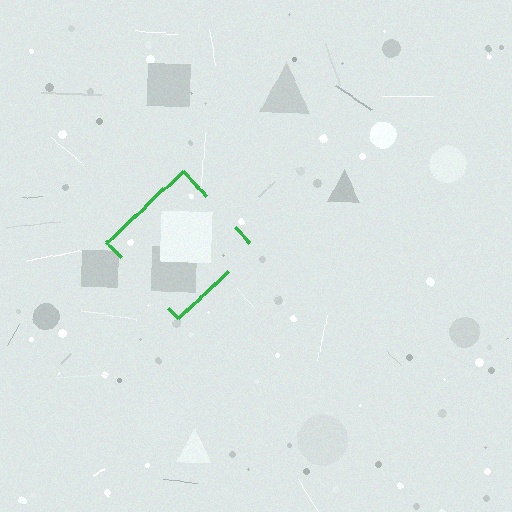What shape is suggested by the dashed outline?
The dashed outline suggests a diamond.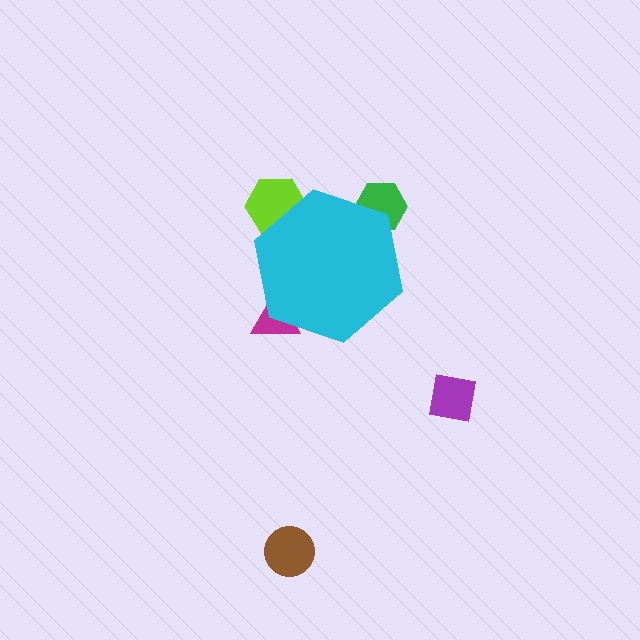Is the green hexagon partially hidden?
Yes, the green hexagon is partially hidden behind the cyan hexagon.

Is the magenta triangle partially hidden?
Yes, the magenta triangle is partially hidden behind the cyan hexagon.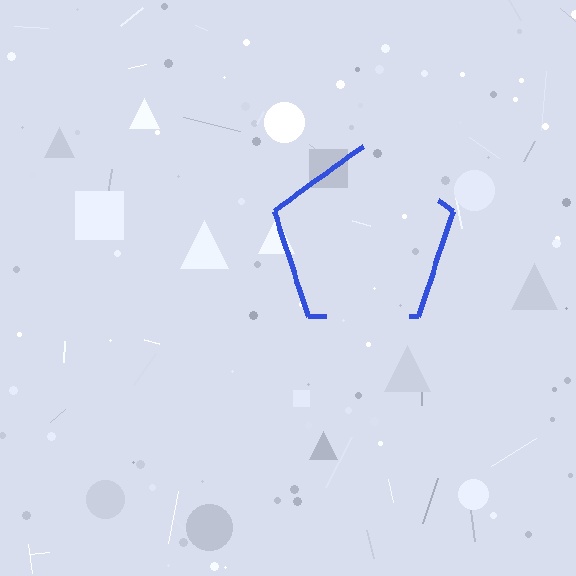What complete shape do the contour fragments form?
The contour fragments form a pentagon.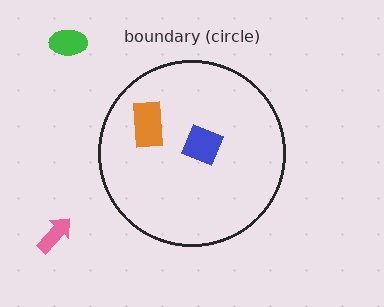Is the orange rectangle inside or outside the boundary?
Inside.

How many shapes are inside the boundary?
2 inside, 2 outside.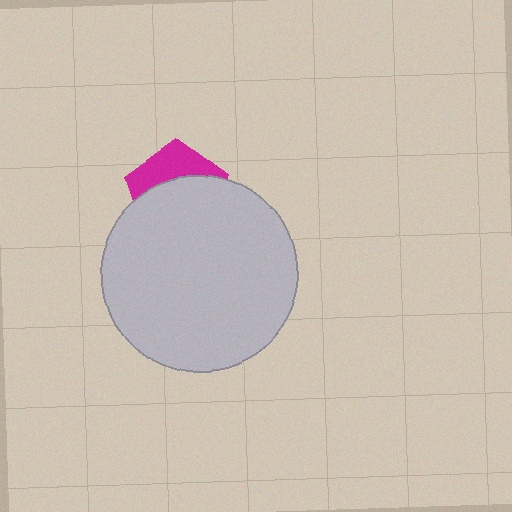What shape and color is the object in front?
The object in front is a light gray circle.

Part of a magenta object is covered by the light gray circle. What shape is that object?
It is a pentagon.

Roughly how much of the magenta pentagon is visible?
A small part of it is visible (roughly 36%).